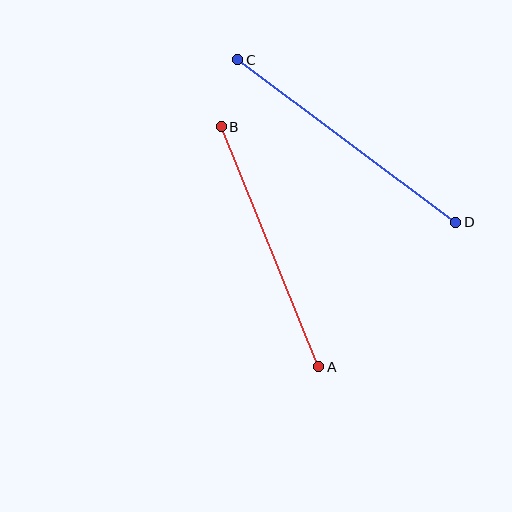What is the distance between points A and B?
The distance is approximately 259 pixels.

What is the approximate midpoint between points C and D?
The midpoint is at approximately (347, 141) pixels.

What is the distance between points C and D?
The distance is approximately 272 pixels.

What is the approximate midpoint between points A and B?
The midpoint is at approximately (270, 247) pixels.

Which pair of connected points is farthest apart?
Points C and D are farthest apart.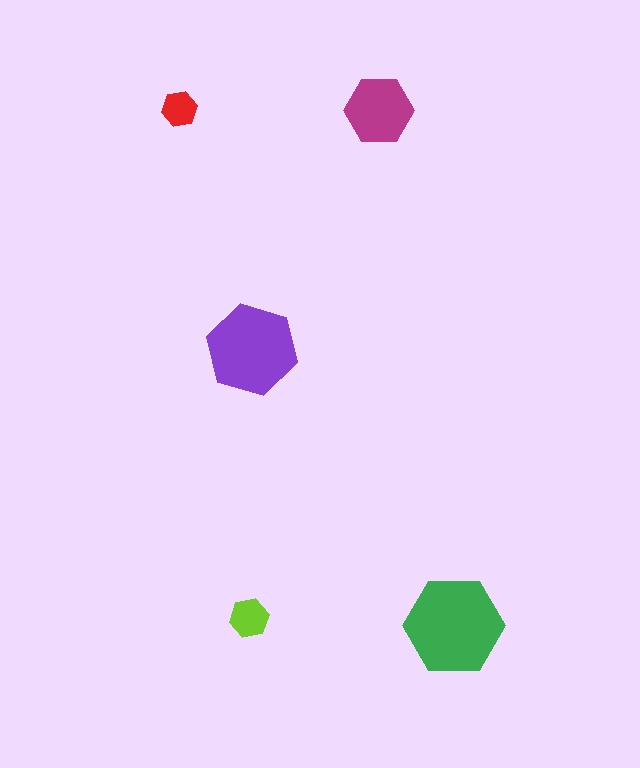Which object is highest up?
The red hexagon is topmost.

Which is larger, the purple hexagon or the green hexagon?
The green one.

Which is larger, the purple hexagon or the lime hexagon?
The purple one.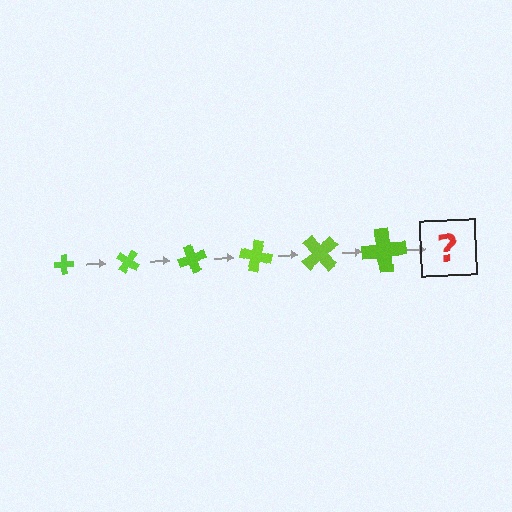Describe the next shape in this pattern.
It should be a cross, larger than the previous one and rotated 210 degrees from the start.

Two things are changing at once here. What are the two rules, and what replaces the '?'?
The two rules are that the cross grows larger each step and it rotates 35 degrees each step. The '?' should be a cross, larger than the previous one and rotated 210 degrees from the start.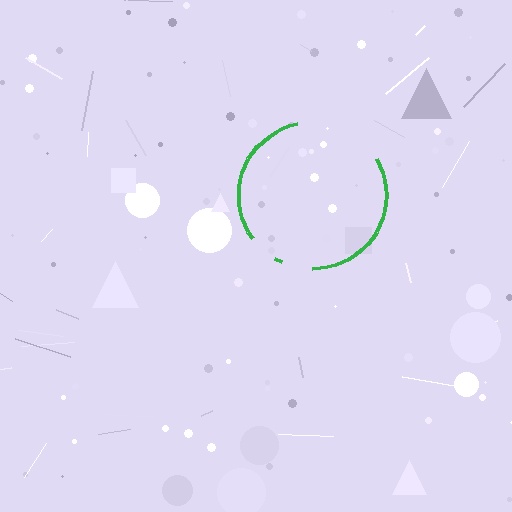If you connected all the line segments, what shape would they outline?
They would outline a circle.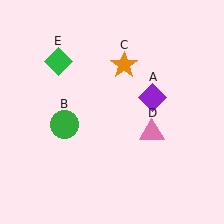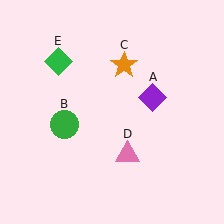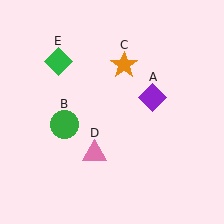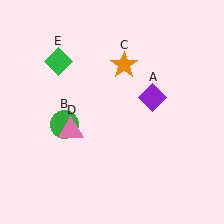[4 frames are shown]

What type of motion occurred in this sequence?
The pink triangle (object D) rotated clockwise around the center of the scene.